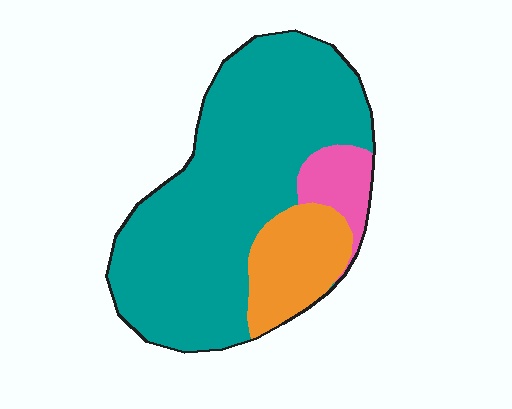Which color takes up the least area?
Pink, at roughly 10%.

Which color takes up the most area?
Teal, at roughly 75%.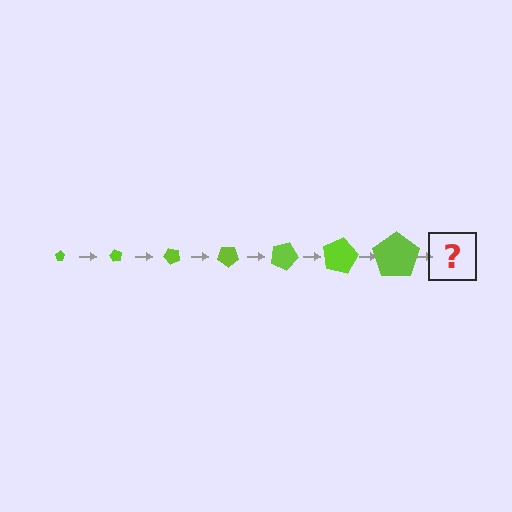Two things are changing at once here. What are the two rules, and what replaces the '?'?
The two rules are that the pentagon grows larger each step and it rotates 60 degrees each step. The '?' should be a pentagon, larger than the previous one and rotated 420 degrees from the start.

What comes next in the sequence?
The next element should be a pentagon, larger than the previous one and rotated 420 degrees from the start.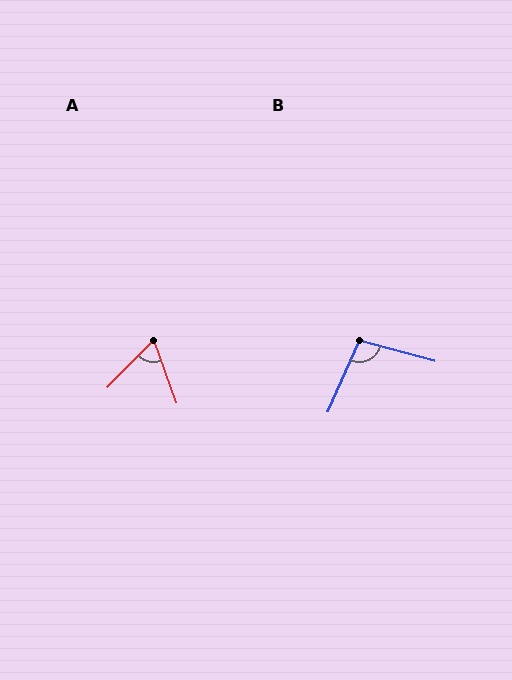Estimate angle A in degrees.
Approximately 64 degrees.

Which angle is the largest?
B, at approximately 98 degrees.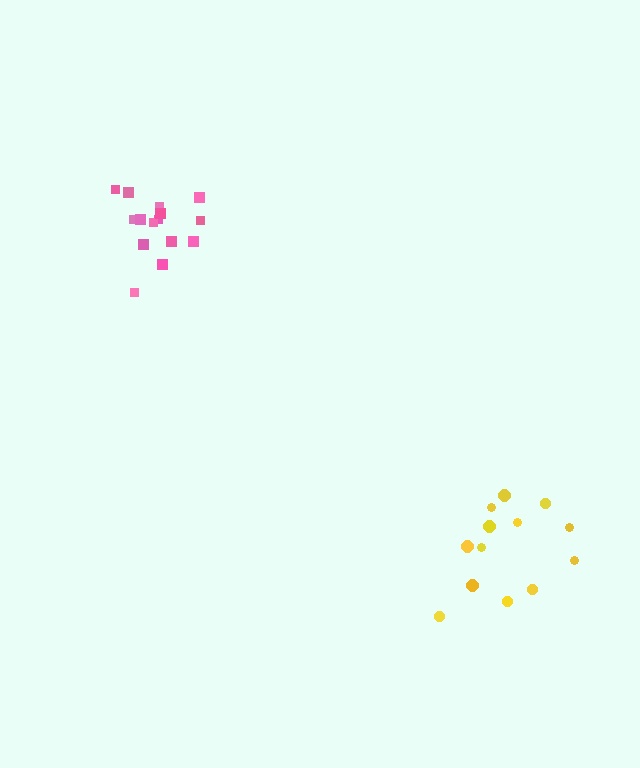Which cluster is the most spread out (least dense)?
Yellow.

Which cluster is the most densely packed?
Pink.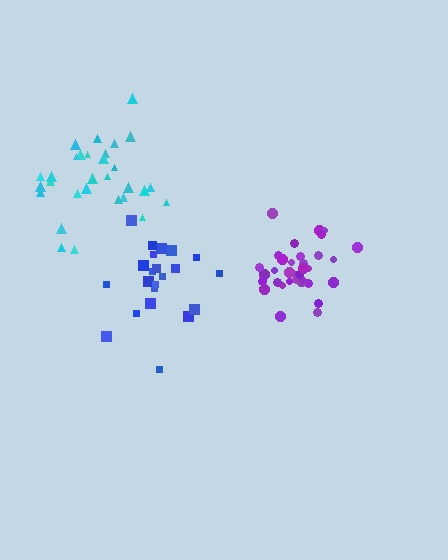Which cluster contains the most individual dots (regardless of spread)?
Purple (34).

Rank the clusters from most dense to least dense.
purple, cyan, blue.